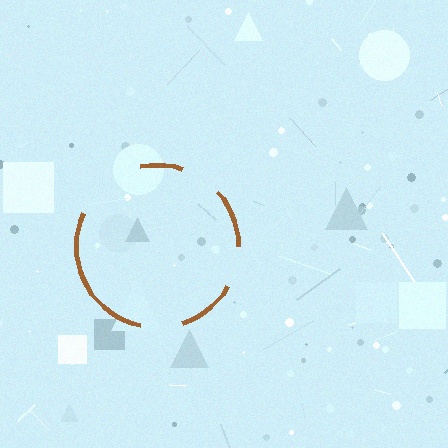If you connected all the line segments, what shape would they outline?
They would outline a circle.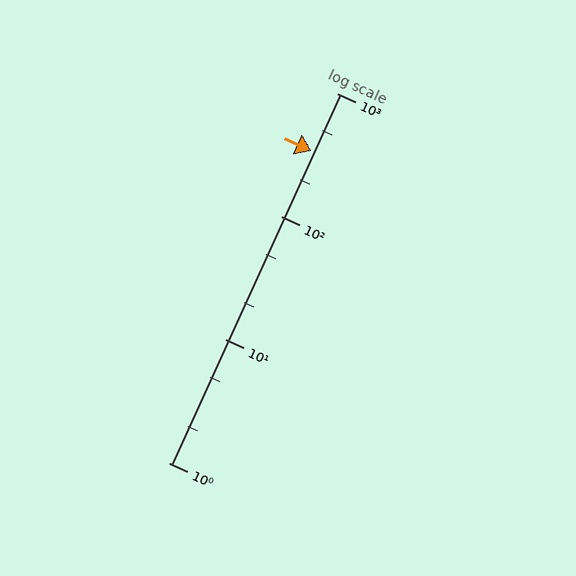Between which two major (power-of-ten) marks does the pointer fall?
The pointer is between 100 and 1000.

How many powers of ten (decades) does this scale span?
The scale spans 3 decades, from 1 to 1000.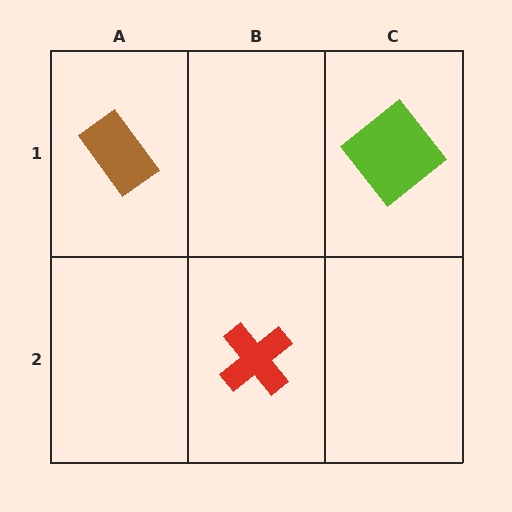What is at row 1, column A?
A brown rectangle.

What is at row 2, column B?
A red cross.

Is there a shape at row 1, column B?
No, that cell is empty.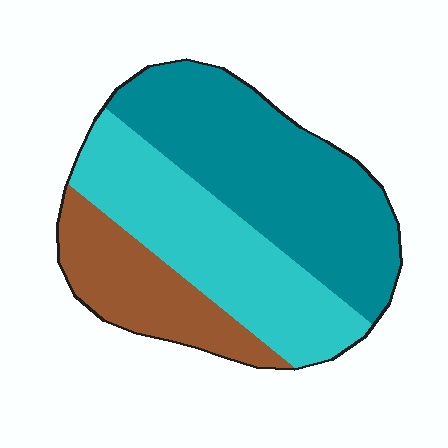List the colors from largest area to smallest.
From largest to smallest: teal, cyan, brown.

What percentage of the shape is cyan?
Cyan covers roughly 35% of the shape.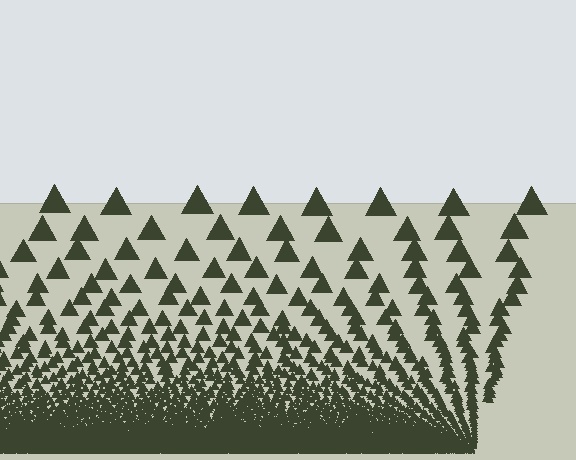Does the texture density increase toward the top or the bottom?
Density increases toward the bottom.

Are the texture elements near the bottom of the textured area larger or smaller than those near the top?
Smaller. The gradient is inverted — elements near the bottom are smaller and denser.